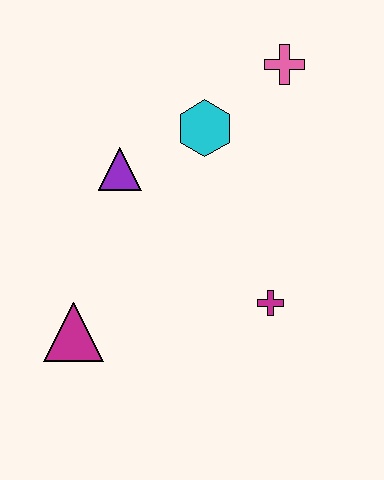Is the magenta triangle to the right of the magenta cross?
No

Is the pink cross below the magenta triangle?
No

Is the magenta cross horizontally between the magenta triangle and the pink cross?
Yes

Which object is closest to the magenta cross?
The cyan hexagon is closest to the magenta cross.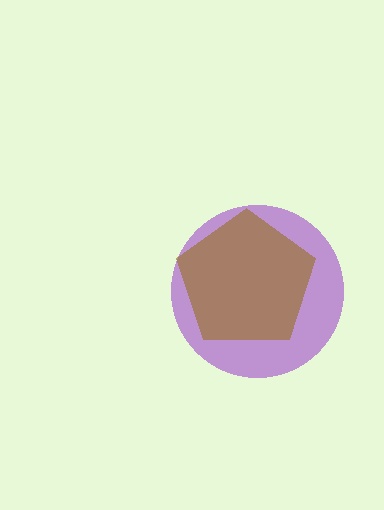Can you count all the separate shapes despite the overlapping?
Yes, there are 2 separate shapes.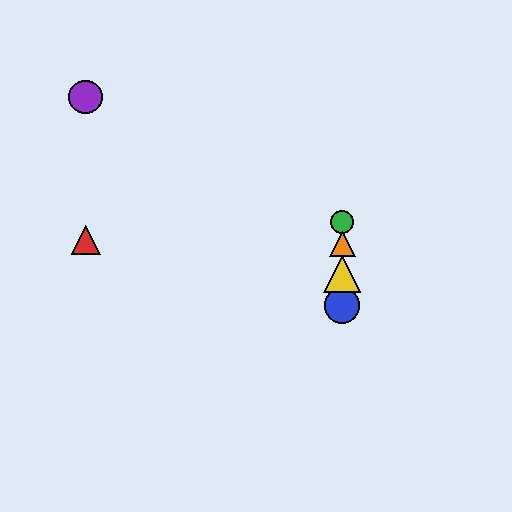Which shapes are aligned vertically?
The blue circle, the green circle, the yellow triangle, the orange triangle are aligned vertically.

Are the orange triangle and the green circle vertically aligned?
Yes, both are at x≈342.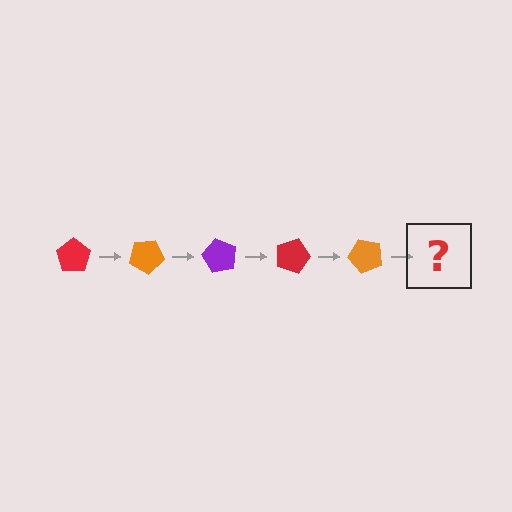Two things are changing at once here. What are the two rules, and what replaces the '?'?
The two rules are that it rotates 30 degrees each step and the color cycles through red, orange, and purple. The '?' should be a purple pentagon, rotated 150 degrees from the start.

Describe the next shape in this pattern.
It should be a purple pentagon, rotated 150 degrees from the start.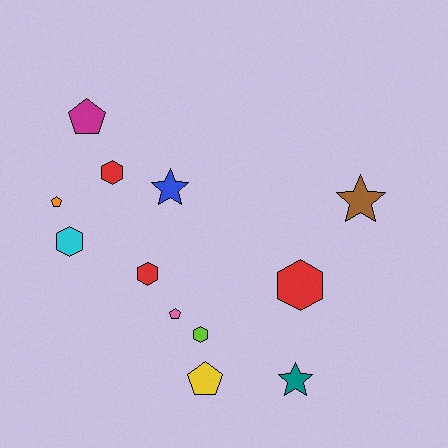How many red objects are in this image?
There are 3 red objects.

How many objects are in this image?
There are 12 objects.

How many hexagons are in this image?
There are 5 hexagons.